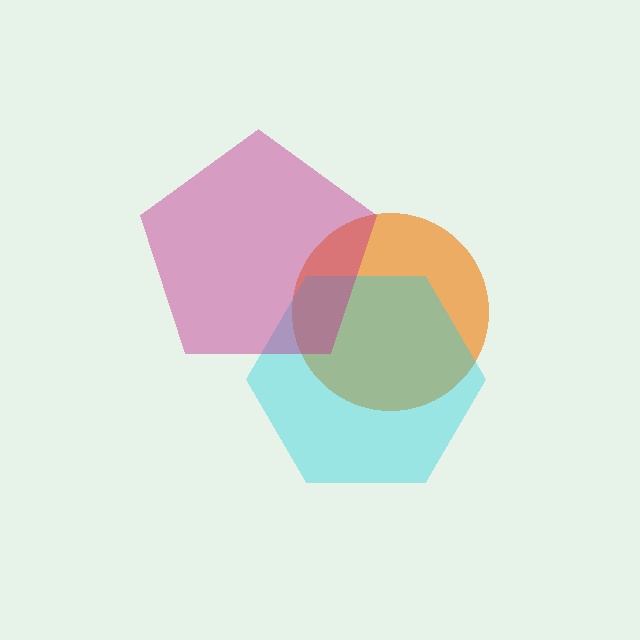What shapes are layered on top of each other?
The layered shapes are: an orange circle, a cyan hexagon, a magenta pentagon.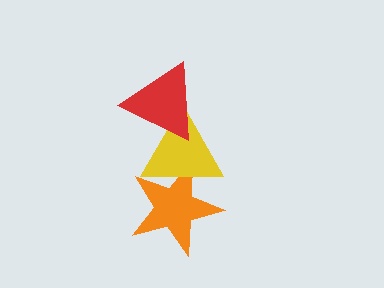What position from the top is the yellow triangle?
The yellow triangle is 2nd from the top.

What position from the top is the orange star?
The orange star is 3rd from the top.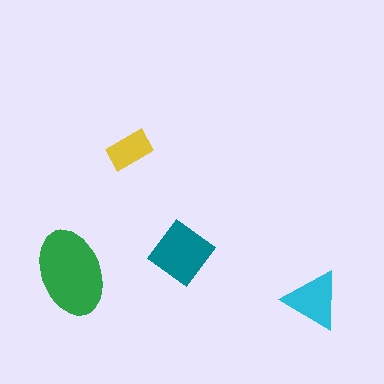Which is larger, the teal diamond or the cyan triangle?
The teal diamond.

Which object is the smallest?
The yellow rectangle.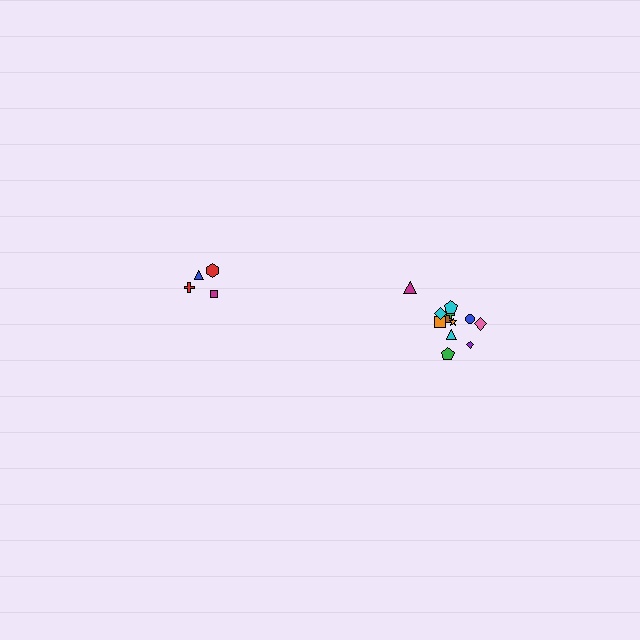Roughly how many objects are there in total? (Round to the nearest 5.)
Roughly 15 objects in total.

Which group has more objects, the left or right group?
The right group.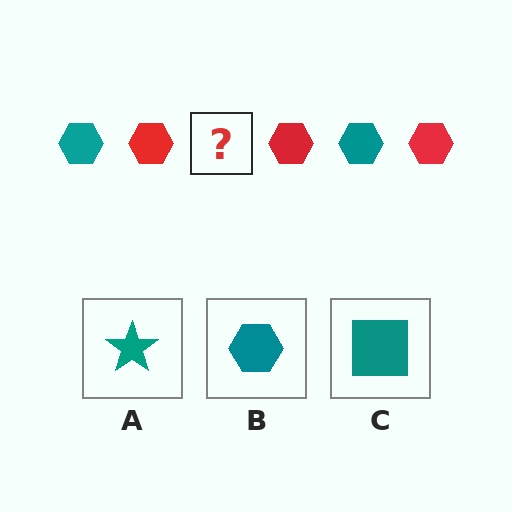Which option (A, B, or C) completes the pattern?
B.